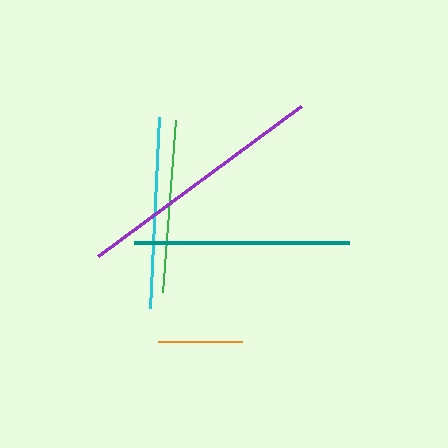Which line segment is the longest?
The purple line is the longest at approximately 252 pixels.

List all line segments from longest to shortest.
From longest to shortest: purple, teal, cyan, green, orange.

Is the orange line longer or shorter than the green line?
The green line is longer than the orange line.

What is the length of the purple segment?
The purple segment is approximately 252 pixels long.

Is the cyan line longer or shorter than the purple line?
The purple line is longer than the cyan line.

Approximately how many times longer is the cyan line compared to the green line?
The cyan line is approximately 1.1 times the length of the green line.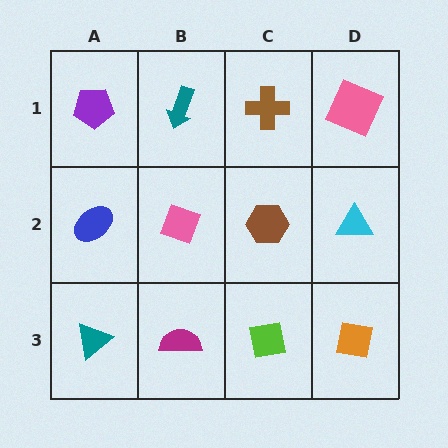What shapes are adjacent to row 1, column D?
A cyan triangle (row 2, column D), a brown cross (row 1, column C).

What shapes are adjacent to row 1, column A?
A blue ellipse (row 2, column A), a teal arrow (row 1, column B).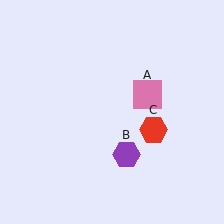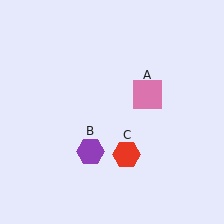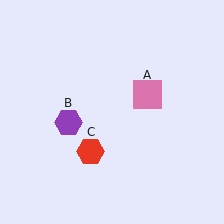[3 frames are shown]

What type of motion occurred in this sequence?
The purple hexagon (object B), red hexagon (object C) rotated clockwise around the center of the scene.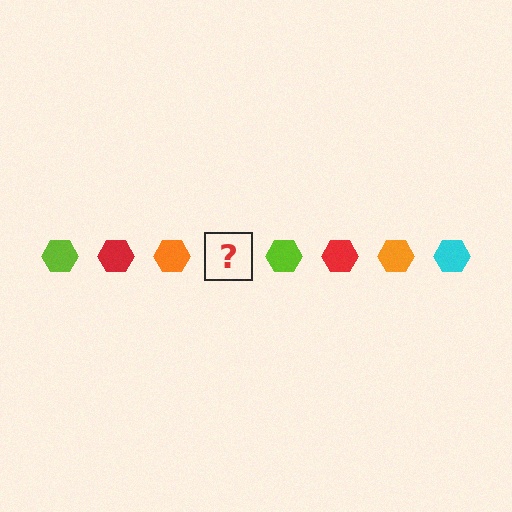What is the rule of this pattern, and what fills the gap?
The rule is that the pattern cycles through lime, red, orange, cyan hexagons. The gap should be filled with a cyan hexagon.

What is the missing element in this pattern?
The missing element is a cyan hexagon.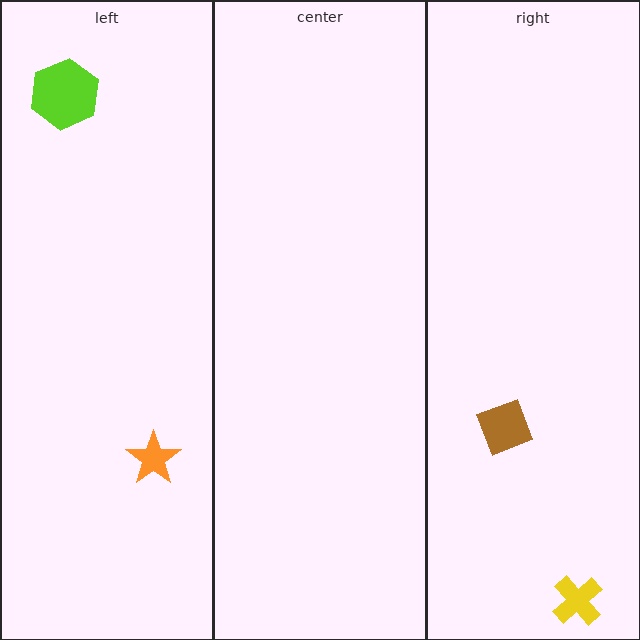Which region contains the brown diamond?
The right region.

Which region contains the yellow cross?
The right region.